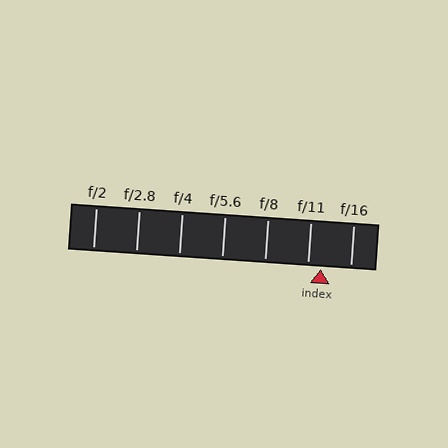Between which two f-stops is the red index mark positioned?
The index mark is between f/11 and f/16.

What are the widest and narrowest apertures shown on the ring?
The widest aperture shown is f/2 and the narrowest is f/16.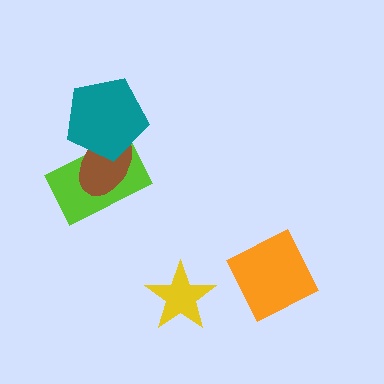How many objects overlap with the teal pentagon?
2 objects overlap with the teal pentagon.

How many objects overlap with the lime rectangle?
2 objects overlap with the lime rectangle.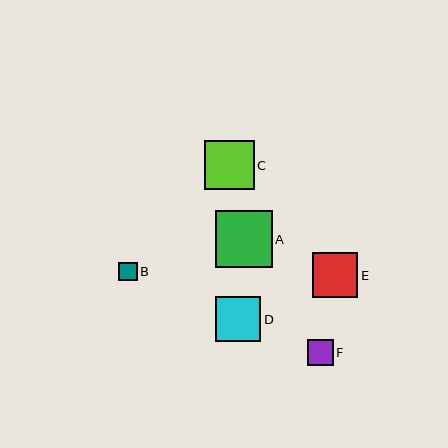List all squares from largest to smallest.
From largest to smallest: A, C, E, D, F, B.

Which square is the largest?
Square A is the largest with a size of approximately 57 pixels.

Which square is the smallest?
Square B is the smallest with a size of approximately 19 pixels.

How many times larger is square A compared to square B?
Square A is approximately 3.1 times the size of square B.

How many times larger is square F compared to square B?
Square F is approximately 1.4 times the size of square B.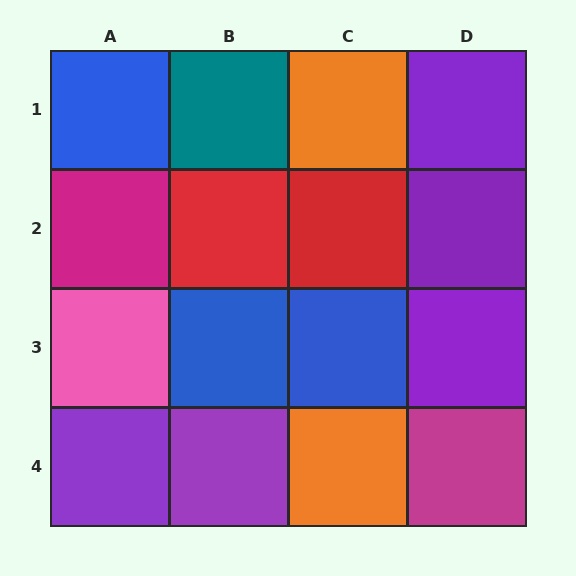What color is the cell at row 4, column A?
Purple.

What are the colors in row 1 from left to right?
Blue, teal, orange, purple.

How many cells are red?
2 cells are red.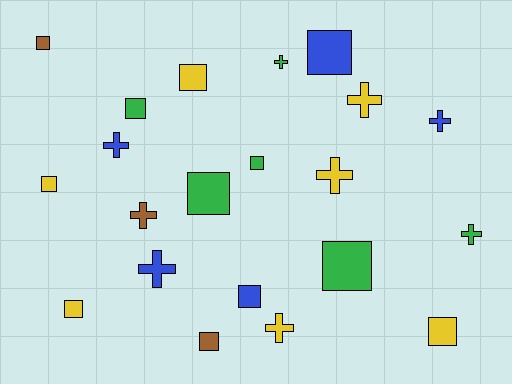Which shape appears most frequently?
Square, with 12 objects.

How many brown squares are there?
There are 2 brown squares.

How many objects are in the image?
There are 21 objects.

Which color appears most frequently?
Yellow, with 7 objects.